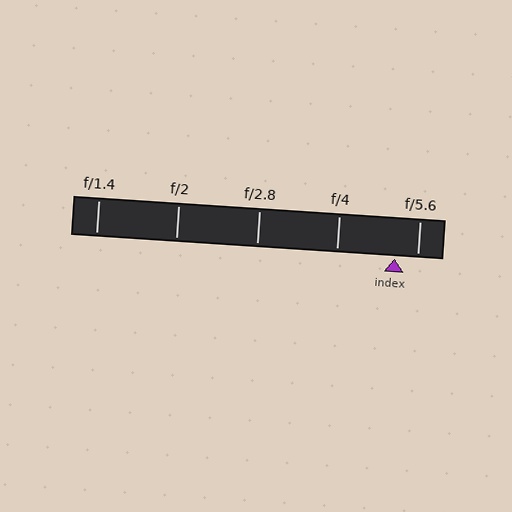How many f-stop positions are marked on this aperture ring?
There are 5 f-stop positions marked.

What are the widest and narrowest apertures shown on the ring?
The widest aperture shown is f/1.4 and the narrowest is f/5.6.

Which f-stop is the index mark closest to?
The index mark is closest to f/5.6.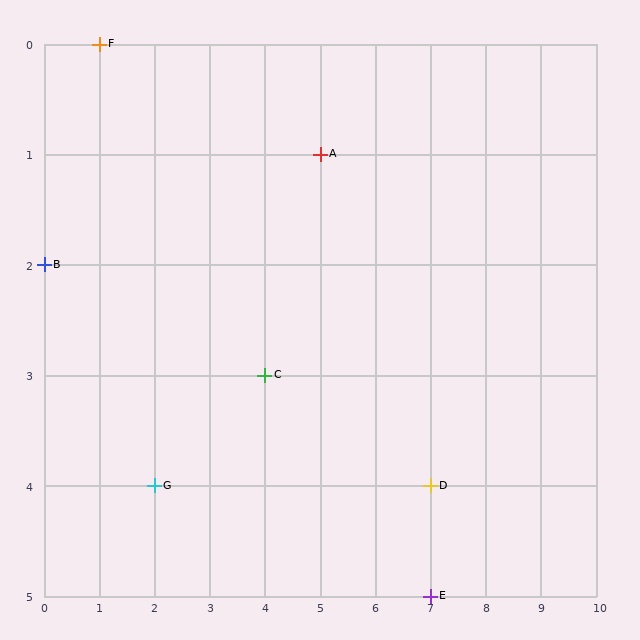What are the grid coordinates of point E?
Point E is at grid coordinates (7, 5).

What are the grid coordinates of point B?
Point B is at grid coordinates (0, 2).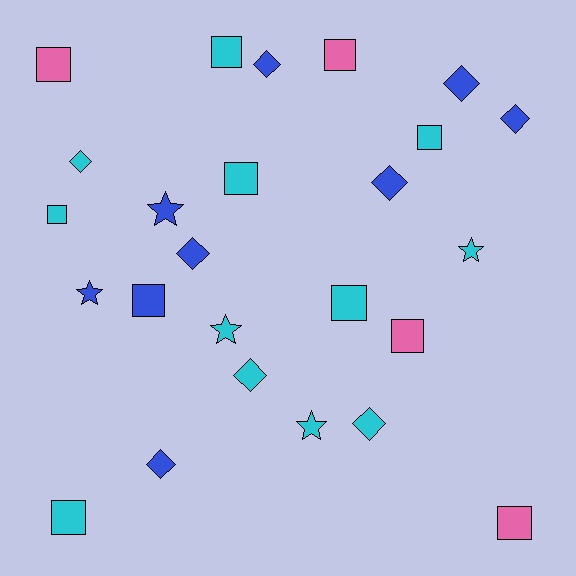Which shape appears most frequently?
Square, with 11 objects.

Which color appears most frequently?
Cyan, with 12 objects.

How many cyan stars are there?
There are 3 cyan stars.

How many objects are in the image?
There are 25 objects.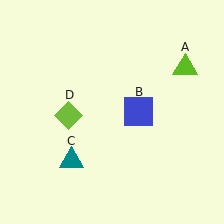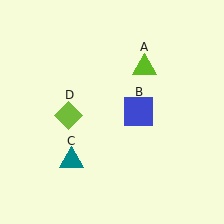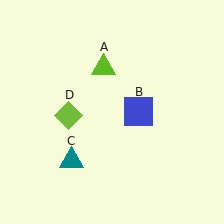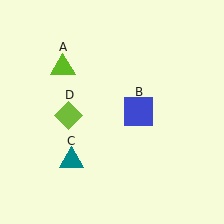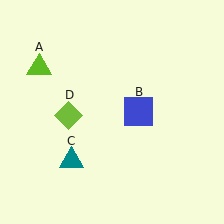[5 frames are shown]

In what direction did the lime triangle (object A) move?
The lime triangle (object A) moved left.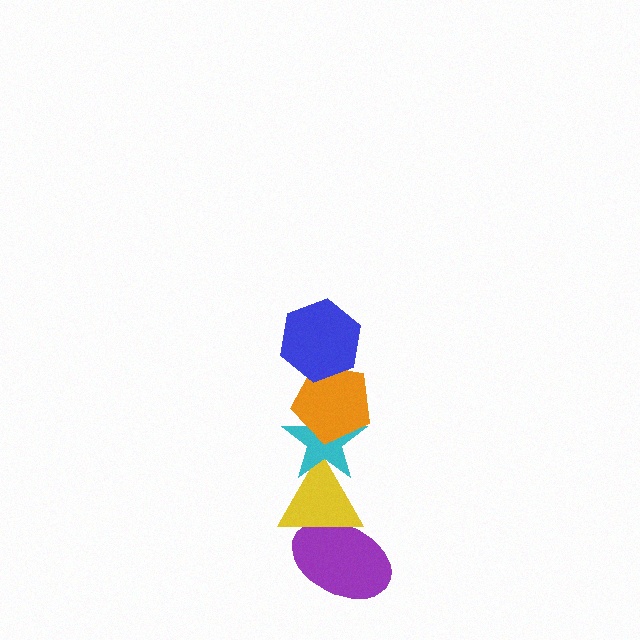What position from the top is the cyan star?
The cyan star is 3rd from the top.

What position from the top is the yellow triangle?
The yellow triangle is 4th from the top.